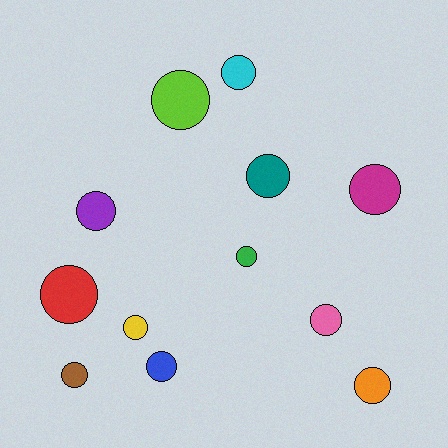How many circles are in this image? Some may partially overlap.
There are 12 circles.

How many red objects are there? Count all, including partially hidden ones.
There is 1 red object.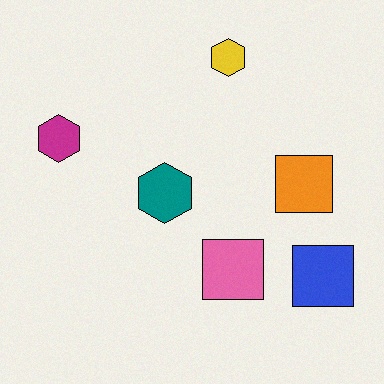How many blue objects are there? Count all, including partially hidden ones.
There is 1 blue object.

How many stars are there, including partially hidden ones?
There are no stars.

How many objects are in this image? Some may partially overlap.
There are 6 objects.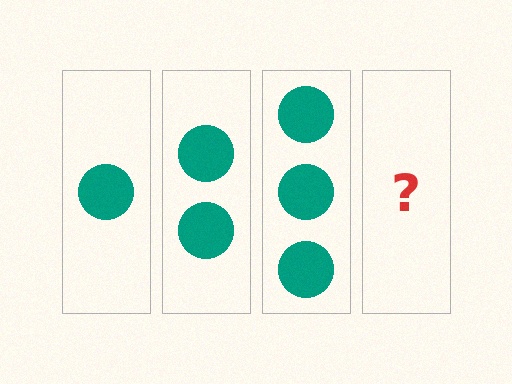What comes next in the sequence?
The next element should be 4 circles.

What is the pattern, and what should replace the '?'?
The pattern is that each step adds one more circle. The '?' should be 4 circles.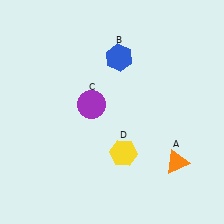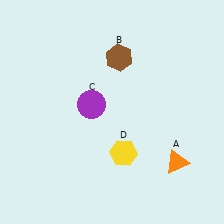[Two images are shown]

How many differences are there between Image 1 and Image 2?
There is 1 difference between the two images.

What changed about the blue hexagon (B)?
In Image 1, B is blue. In Image 2, it changed to brown.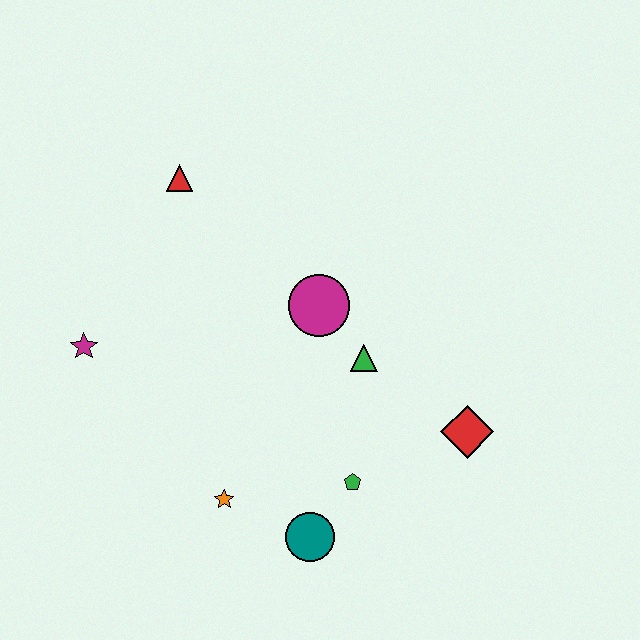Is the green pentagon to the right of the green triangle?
No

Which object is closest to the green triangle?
The magenta circle is closest to the green triangle.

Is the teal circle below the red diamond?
Yes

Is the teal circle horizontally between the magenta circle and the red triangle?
Yes